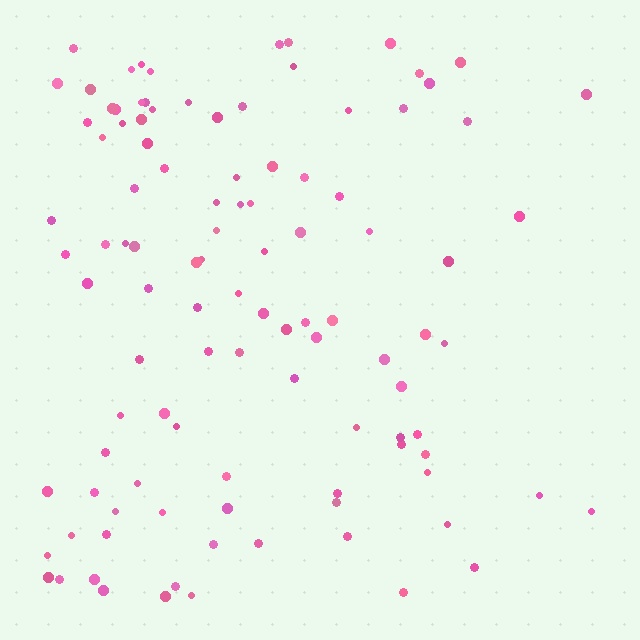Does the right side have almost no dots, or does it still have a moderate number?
Still a moderate number, just noticeably fewer than the left.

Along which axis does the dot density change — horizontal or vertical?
Horizontal.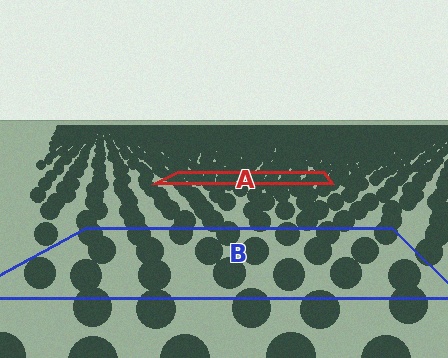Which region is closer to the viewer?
Region B is closer. The texture elements there are larger and more spread out.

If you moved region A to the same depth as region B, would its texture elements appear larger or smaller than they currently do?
They would appear larger. At a closer depth, the same texture elements are projected at a bigger on-screen size.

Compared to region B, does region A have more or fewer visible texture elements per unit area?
Region A has more texture elements per unit area — they are packed more densely because it is farther away.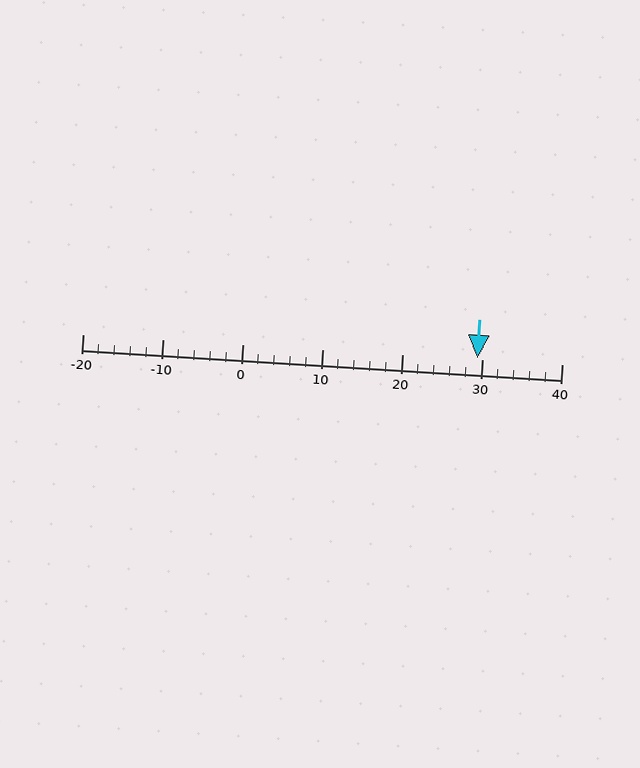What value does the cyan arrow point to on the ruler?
The cyan arrow points to approximately 29.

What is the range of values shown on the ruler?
The ruler shows values from -20 to 40.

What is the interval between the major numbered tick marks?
The major tick marks are spaced 10 units apart.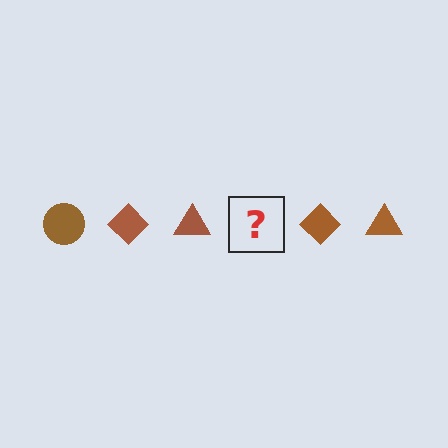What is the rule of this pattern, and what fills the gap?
The rule is that the pattern cycles through circle, diamond, triangle shapes in brown. The gap should be filled with a brown circle.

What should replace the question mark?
The question mark should be replaced with a brown circle.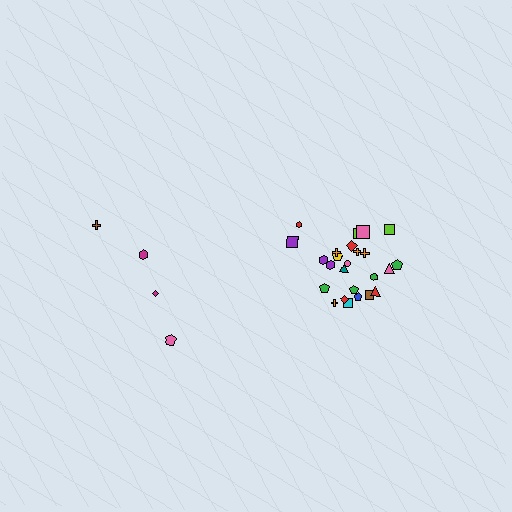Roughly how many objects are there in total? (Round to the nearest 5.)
Roughly 30 objects in total.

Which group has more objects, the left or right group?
The right group.